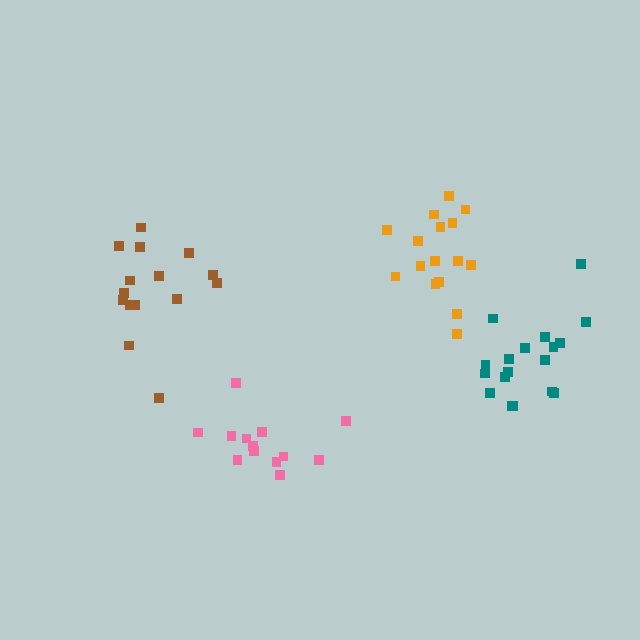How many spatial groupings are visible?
There are 4 spatial groupings.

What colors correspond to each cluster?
The clusters are colored: teal, orange, brown, pink.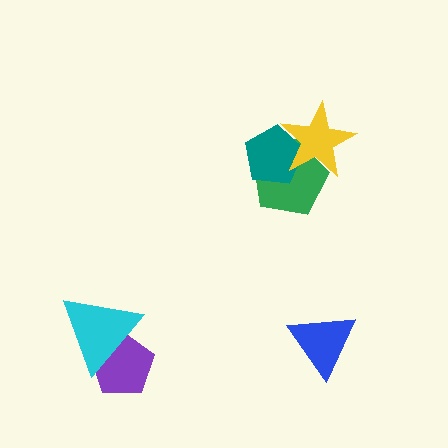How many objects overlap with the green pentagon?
2 objects overlap with the green pentagon.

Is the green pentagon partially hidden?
Yes, it is partially covered by another shape.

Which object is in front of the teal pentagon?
The yellow star is in front of the teal pentagon.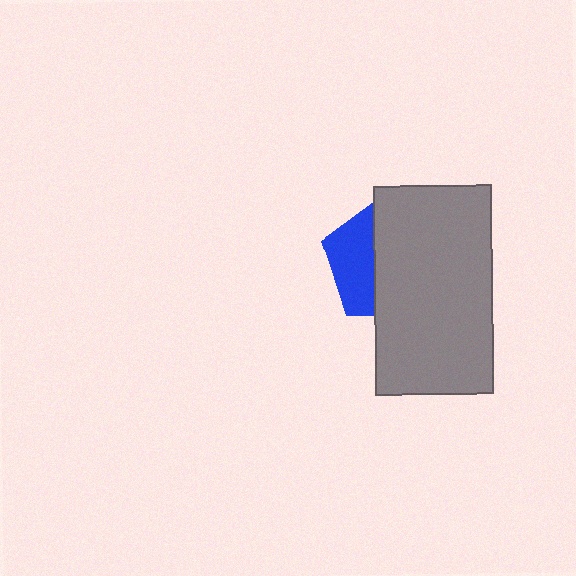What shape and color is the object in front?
The object in front is a gray rectangle.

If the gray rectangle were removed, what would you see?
You would see the complete blue pentagon.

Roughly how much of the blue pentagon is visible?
A small part of it is visible (roughly 36%).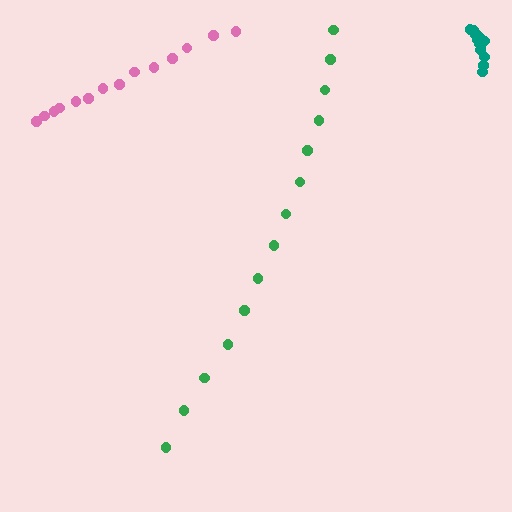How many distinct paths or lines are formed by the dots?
There are 3 distinct paths.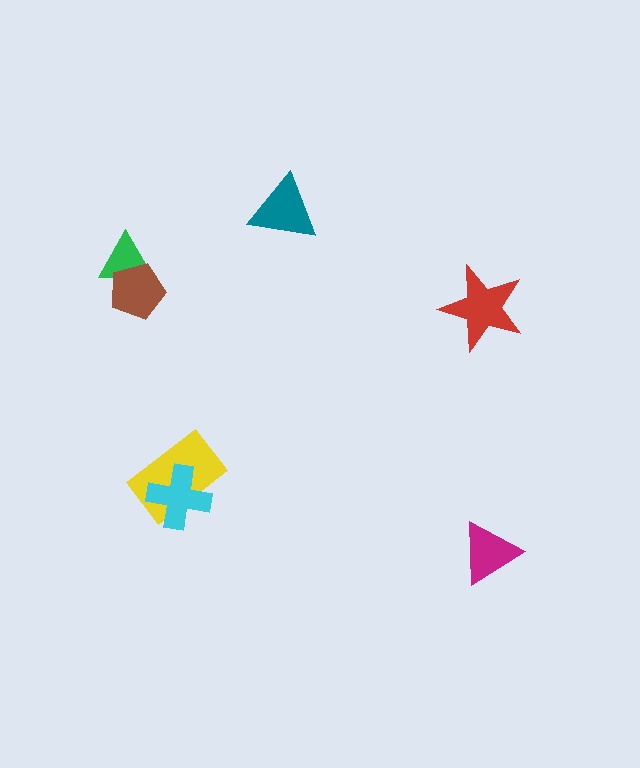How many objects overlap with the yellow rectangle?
1 object overlaps with the yellow rectangle.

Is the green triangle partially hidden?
Yes, it is partially covered by another shape.